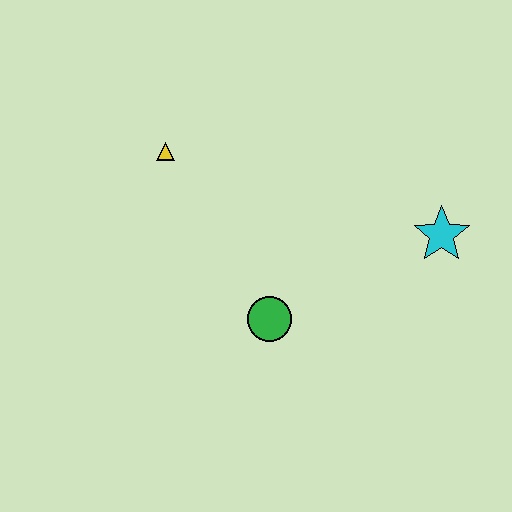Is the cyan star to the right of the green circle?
Yes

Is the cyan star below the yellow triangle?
Yes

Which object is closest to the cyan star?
The green circle is closest to the cyan star.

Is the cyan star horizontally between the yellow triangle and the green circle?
No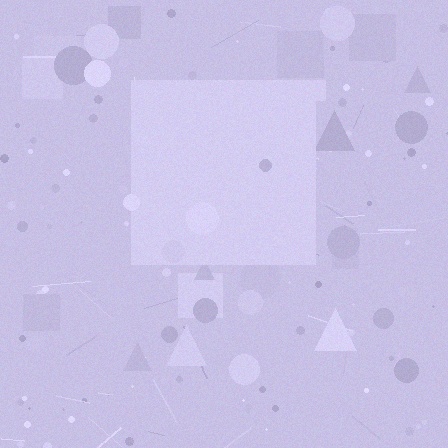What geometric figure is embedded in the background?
A square is embedded in the background.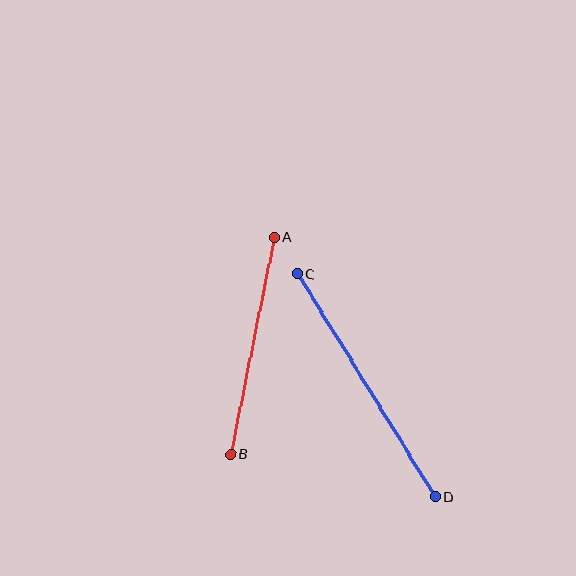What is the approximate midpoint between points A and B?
The midpoint is at approximately (253, 345) pixels.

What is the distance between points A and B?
The distance is approximately 222 pixels.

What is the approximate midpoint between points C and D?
The midpoint is at approximately (366, 385) pixels.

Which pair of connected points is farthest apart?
Points C and D are farthest apart.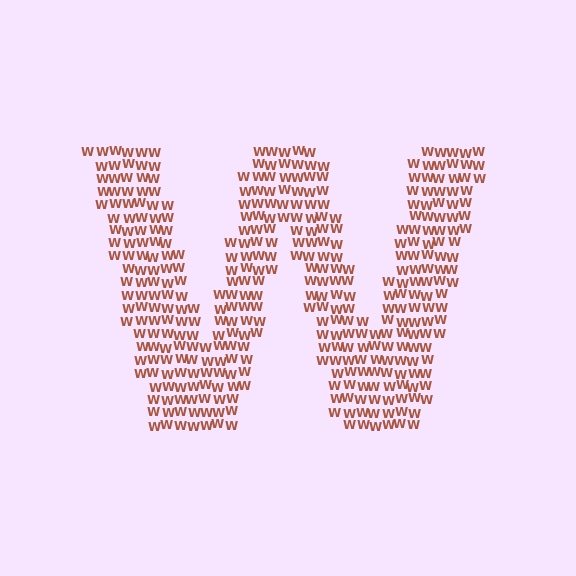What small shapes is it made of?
It is made of small letter W's.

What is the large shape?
The large shape is the letter W.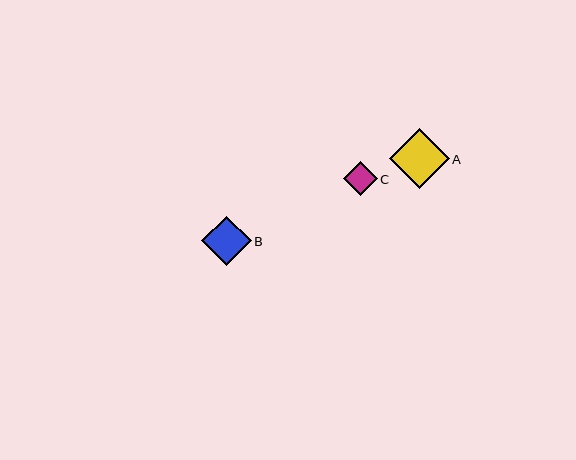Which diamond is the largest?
Diamond A is the largest with a size of approximately 60 pixels.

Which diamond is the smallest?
Diamond C is the smallest with a size of approximately 34 pixels.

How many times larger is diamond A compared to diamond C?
Diamond A is approximately 1.8 times the size of diamond C.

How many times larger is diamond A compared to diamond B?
Diamond A is approximately 1.2 times the size of diamond B.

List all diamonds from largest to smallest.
From largest to smallest: A, B, C.